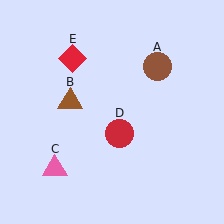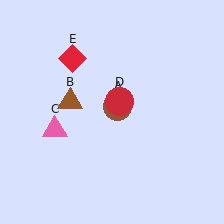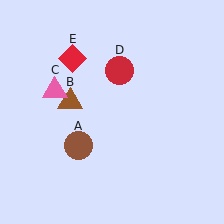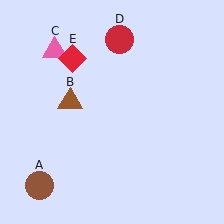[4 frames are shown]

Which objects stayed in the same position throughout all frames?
Brown triangle (object B) and red diamond (object E) remained stationary.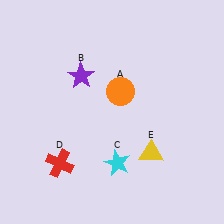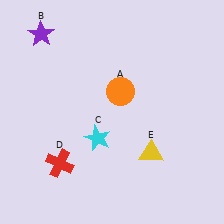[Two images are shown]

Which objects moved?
The objects that moved are: the purple star (B), the cyan star (C).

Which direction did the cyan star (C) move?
The cyan star (C) moved up.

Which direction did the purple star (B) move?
The purple star (B) moved up.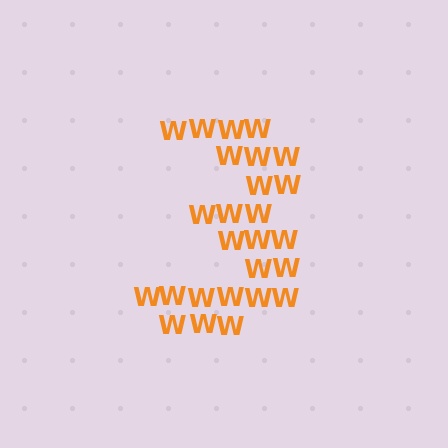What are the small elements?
The small elements are letter W's.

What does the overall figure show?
The overall figure shows the digit 3.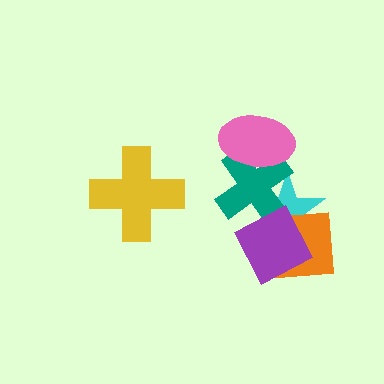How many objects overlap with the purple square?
3 objects overlap with the purple square.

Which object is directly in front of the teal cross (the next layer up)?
The pink ellipse is directly in front of the teal cross.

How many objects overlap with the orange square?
2 objects overlap with the orange square.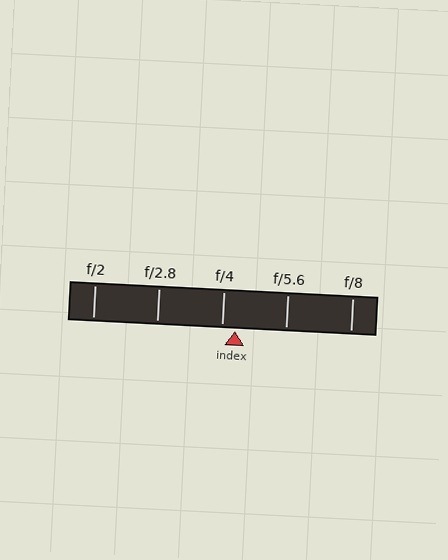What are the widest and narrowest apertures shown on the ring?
The widest aperture shown is f/2 and the narrowest is f/8.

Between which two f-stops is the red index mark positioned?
The index mark is between f/4 and f/5.6.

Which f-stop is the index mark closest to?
The index mark is closest to f/4.